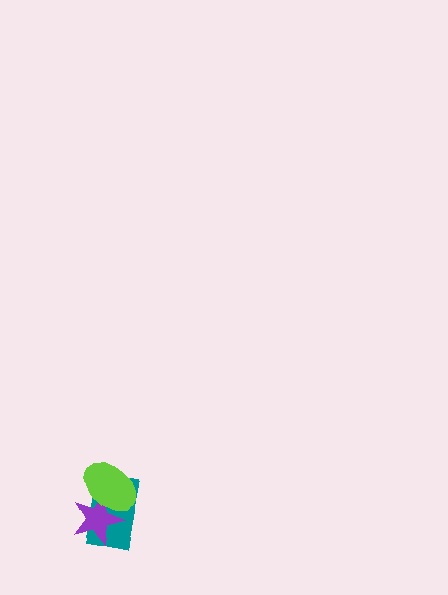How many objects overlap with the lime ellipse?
2 objects overlap with the lime ellipse.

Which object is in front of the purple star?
The lime ellipse is in front of the purple star.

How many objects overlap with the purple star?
2 objects overlap with the purple star.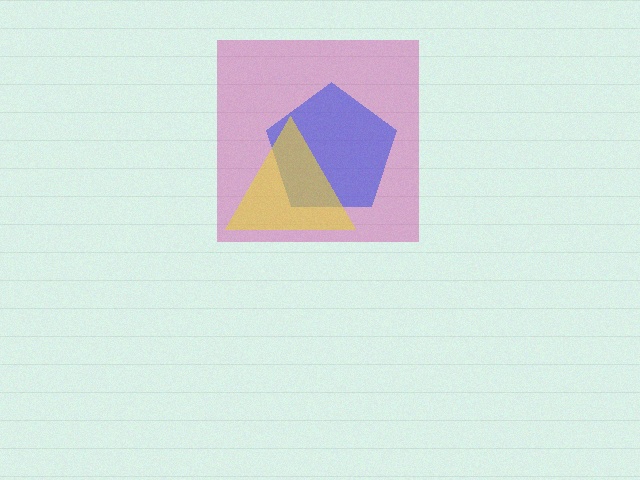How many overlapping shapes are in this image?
There are 3 overlapping shapes in the image.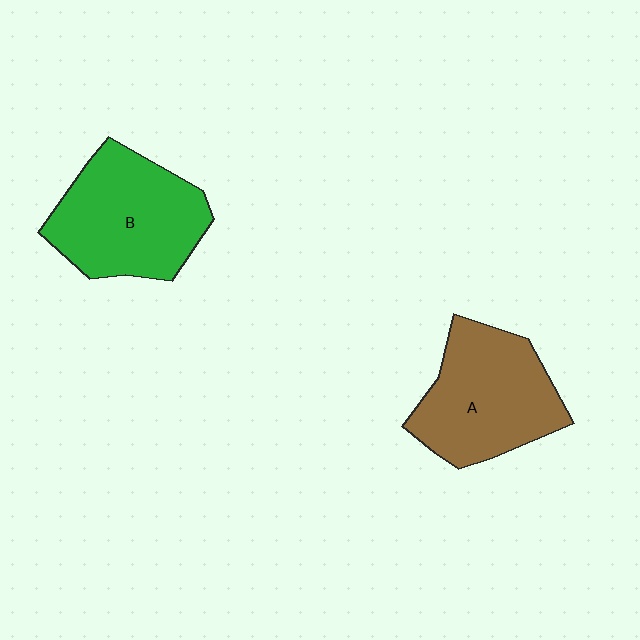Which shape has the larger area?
Shape B (green).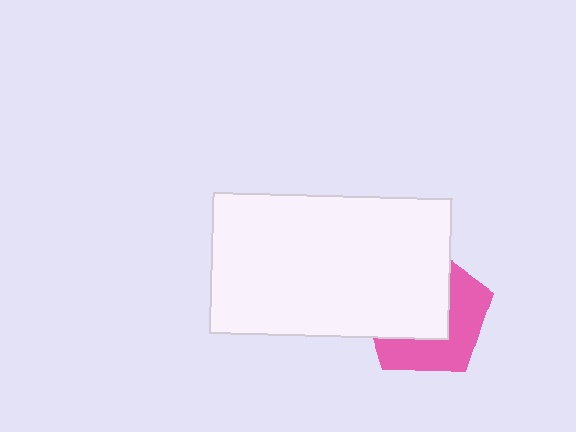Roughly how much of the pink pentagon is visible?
About half of it is visible (roughly 45%).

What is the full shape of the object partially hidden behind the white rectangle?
The partially hidden object is a pink pentagon.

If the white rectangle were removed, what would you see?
You would see the complete pink pentagon.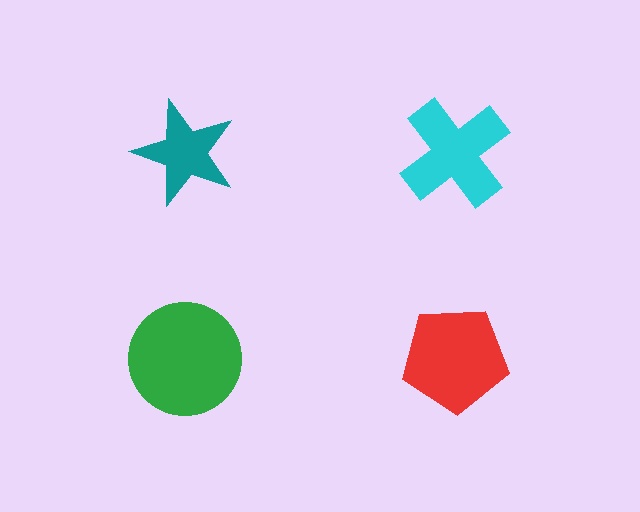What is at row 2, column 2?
A red pentagon.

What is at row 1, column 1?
A teal star.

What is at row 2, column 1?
A green circle.